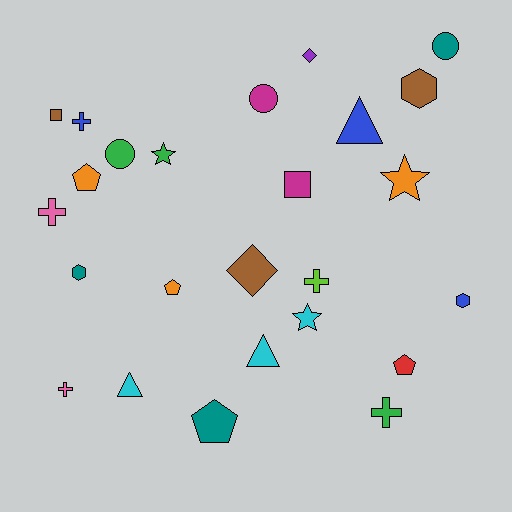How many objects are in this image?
There are 25 objects.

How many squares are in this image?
There are 2 squares.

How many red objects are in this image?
There is 1 red object.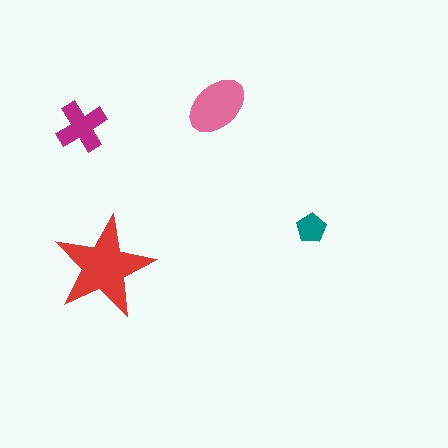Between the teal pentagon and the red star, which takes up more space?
The red star.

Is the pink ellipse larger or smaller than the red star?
Smaller.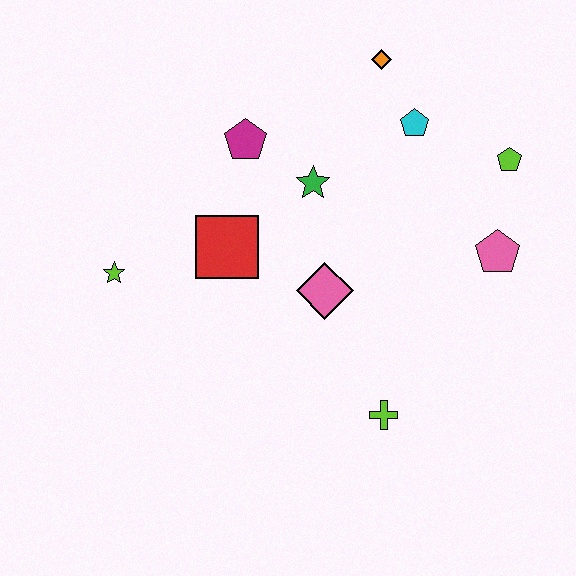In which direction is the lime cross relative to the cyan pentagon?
The lime cross is below the cyan pentagon.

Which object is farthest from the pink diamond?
The orange diamond is farthest from the pink diamond.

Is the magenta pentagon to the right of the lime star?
Yes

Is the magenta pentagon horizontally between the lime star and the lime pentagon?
Yes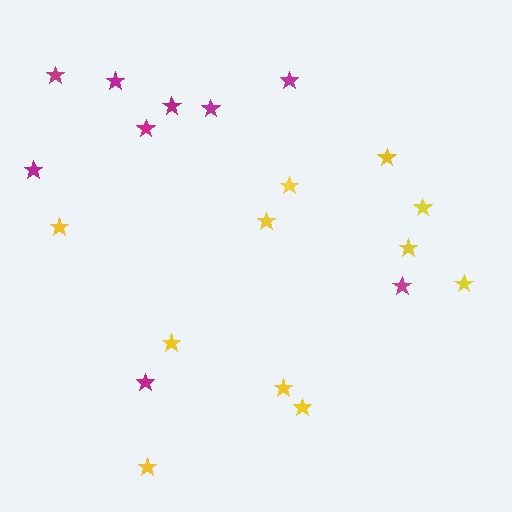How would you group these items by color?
There are 2 groups: one group of magenta stars (9) and one group of yellow stars (11).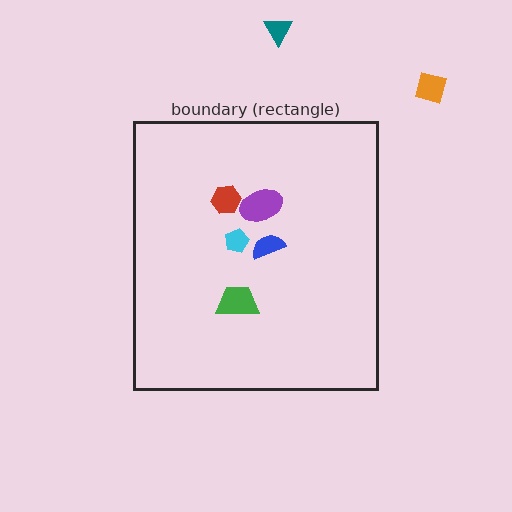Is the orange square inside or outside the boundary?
Outside.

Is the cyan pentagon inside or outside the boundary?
Inside.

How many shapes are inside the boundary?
5 inside, 2 outside.